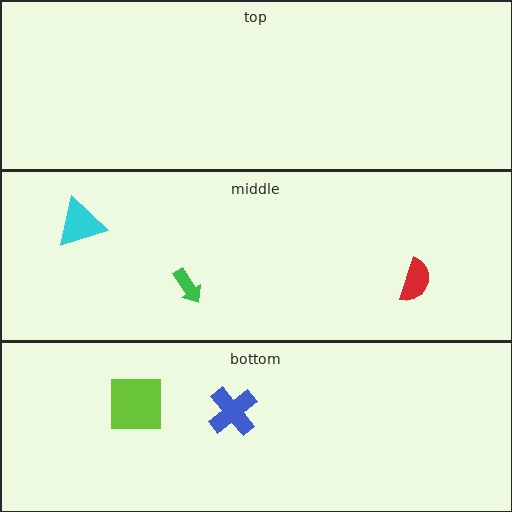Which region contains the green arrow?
The middle region.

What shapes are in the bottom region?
The blue cross, the lime square.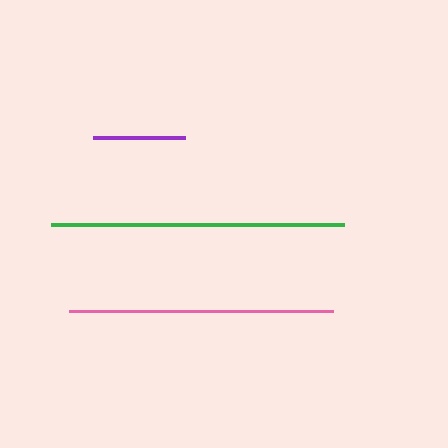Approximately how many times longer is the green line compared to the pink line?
The green line is approximately 1.1 times the length of the pink line.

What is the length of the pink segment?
The pink segment is approximately 265 pixels long.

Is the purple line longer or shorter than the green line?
The green line is longer than the purple line.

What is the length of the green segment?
The green segment is approximately 293 pixels long.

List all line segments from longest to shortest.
From longest to shortest: green, pink, purple.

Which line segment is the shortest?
The purple line is the shortest at approximately 93 pixels.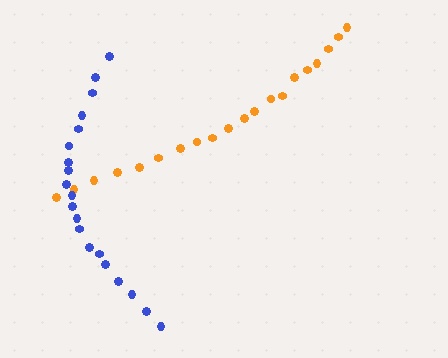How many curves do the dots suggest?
There are 2 distinct paths.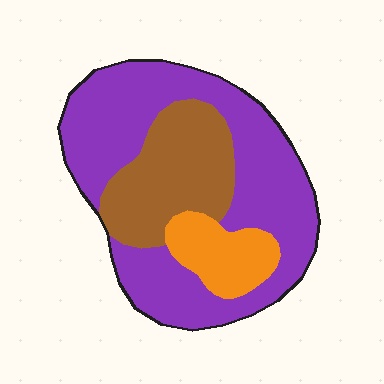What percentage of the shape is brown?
Brown takes up about one quarter (1/4) of the shape.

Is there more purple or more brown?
Purple.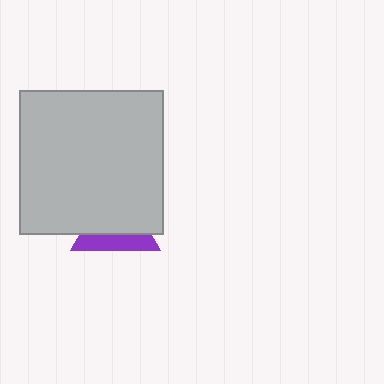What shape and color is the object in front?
The object in front is a light gray square.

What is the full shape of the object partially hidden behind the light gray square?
The partially hidden object is a purple triangle.